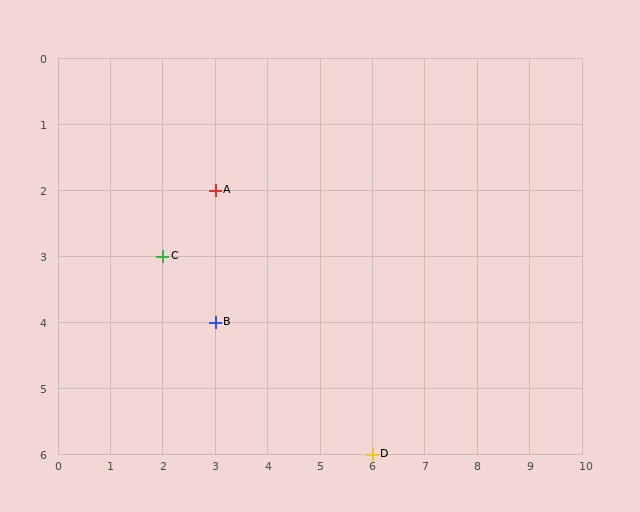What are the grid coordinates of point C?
Point C is at grid coordinates (2, 3).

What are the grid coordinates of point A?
Point A is at grid coordinates (3, 2).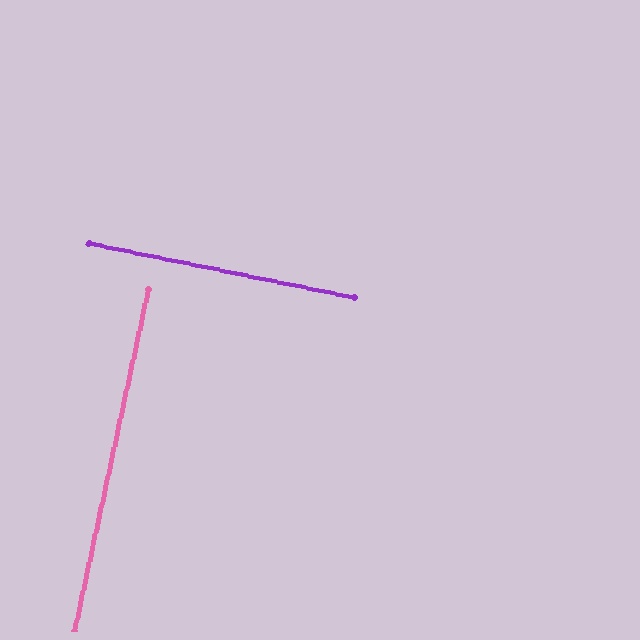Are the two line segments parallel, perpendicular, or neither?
Perpendicular — they meet at approximately 89°.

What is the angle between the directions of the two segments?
Approximately 89 degrees.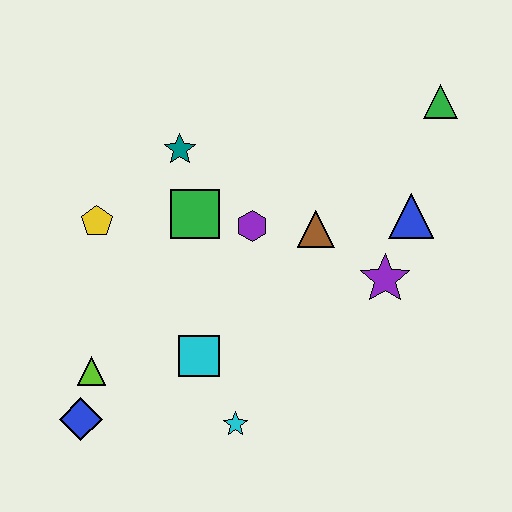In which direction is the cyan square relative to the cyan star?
The cyan square is above the cyan star.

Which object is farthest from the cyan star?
The green triangle is farthest from the cyan star.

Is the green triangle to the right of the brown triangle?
Yes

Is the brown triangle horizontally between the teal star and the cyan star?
No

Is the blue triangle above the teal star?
No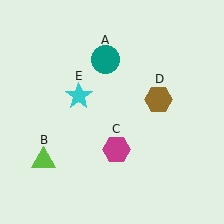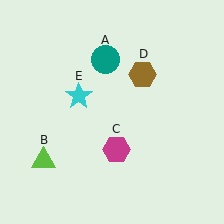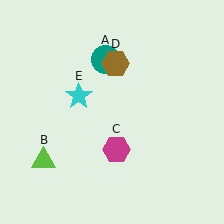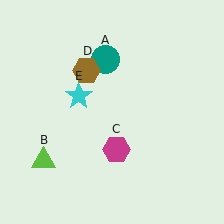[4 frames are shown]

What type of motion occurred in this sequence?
The brown hexagon (object D) rotated counterclockwise around the center of the scene.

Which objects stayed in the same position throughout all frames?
Teal circle (object A) and lime triangle (object B) and magenta hexagon (object C) and cyan star (object E) remained stationary.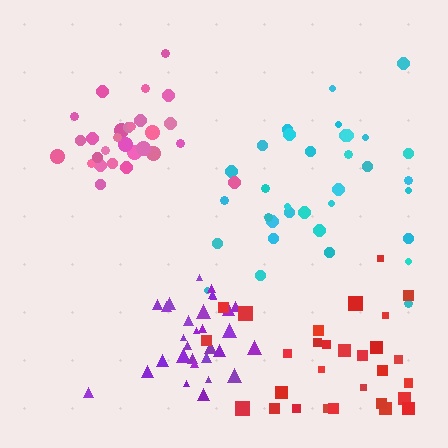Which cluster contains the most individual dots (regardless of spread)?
Cyan (34).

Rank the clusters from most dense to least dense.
pink, purple, red, cyan.